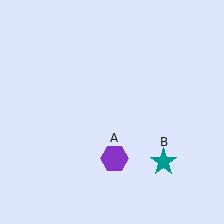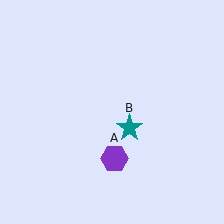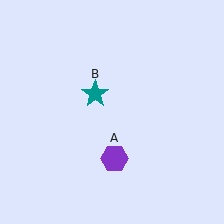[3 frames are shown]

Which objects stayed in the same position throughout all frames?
Purple hexagon (object A) remained stationary.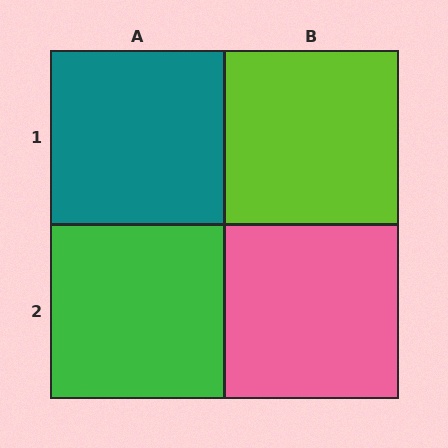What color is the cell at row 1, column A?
Teal.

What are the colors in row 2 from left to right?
Green, pink.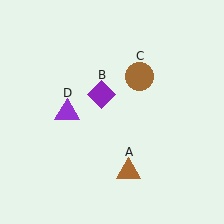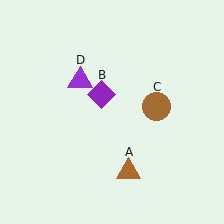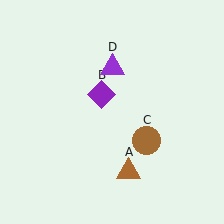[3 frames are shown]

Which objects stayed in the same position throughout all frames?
Brown triangle (object A) and purple diamond (object B) remained stationary.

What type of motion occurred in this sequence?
The brown circle (object C), purple triangle (object D) rotated clockwise around the center of the scene.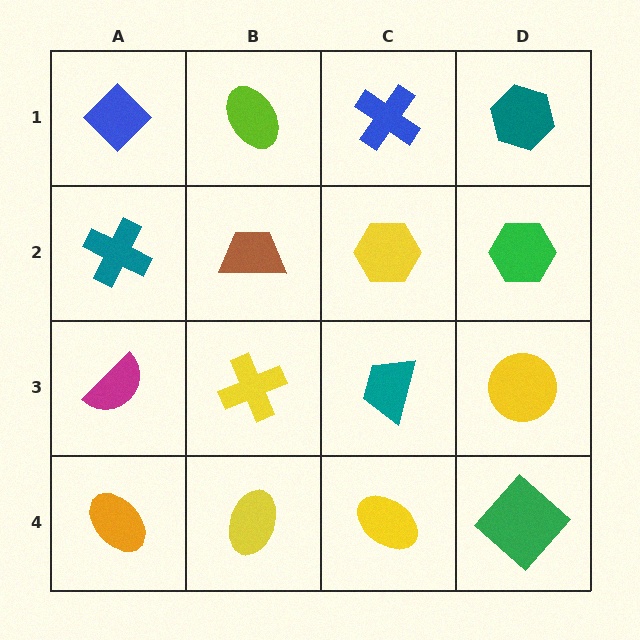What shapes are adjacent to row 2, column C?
A blue cross (row 1, column C), a teal trapezoid (row 3, column C), a brown trapezoid (row 2, column B), a green hexagon (row 2, column D).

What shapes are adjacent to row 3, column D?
A green hexagon (row 2, column D), a green diamond (row 4, column D), a teal trapezoid (row 3, column C).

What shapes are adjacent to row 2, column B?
A lime ellipse (row 1, column B), a yellow cross (row 3, column B), a teal cross (row 2, column A), a yellow hexagon (row 2, column C).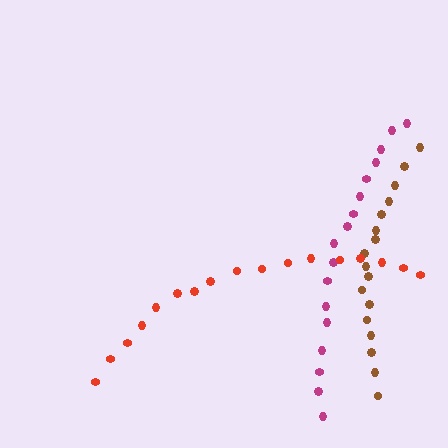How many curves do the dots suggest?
There are 3 distinct paths.